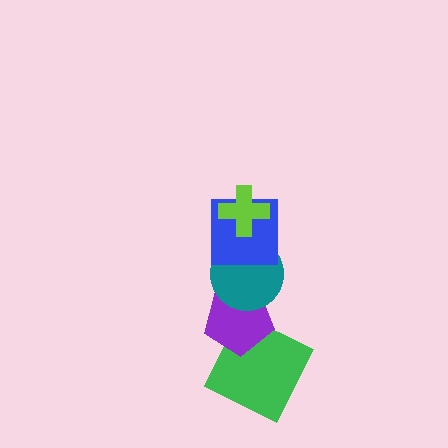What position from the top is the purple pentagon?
The purple pentagon is 4th from the top.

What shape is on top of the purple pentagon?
The teal circle is on top of the purple pentagon.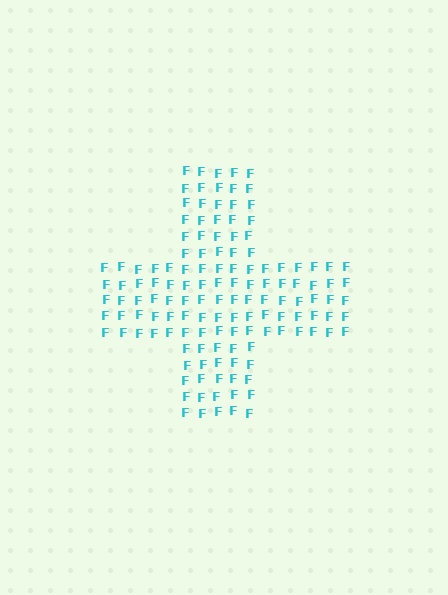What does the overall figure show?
The overall figure shows a cross.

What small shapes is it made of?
It is made of small letter F's.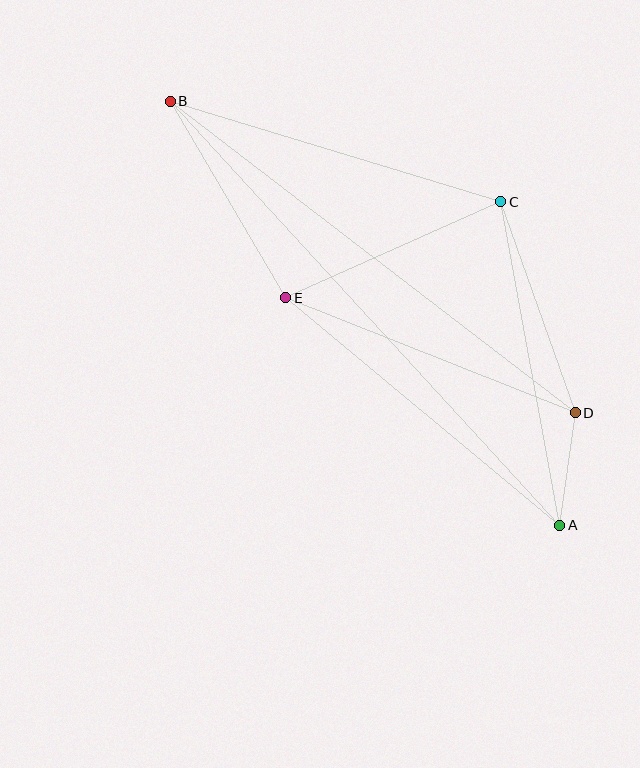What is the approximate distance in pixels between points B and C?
The distance between B and C is approximately 345 pixels.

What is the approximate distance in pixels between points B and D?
The distance between B and D is approximately 511 pixels.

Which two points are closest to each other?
Points A and D are closest to each other.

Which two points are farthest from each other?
Points A and B are farthest from each other.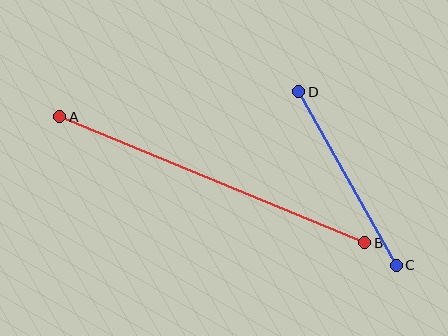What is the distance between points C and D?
The distance is approximately 199 pixels.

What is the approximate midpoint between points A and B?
The midpoint is at approximately (212, 180) pixels.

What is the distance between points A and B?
The distance is approximately 330 pixels.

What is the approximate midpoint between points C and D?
The midpoint is at approximately (348, 179) pixels.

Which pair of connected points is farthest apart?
Points A and B are farthest apart.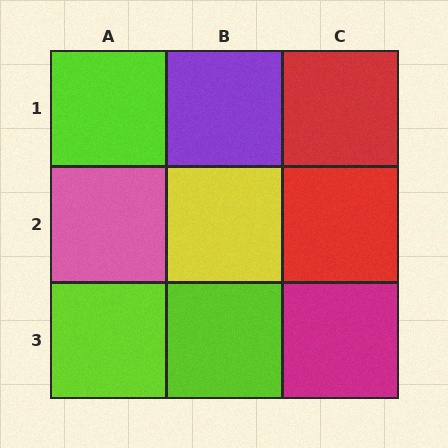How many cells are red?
2 cells are red.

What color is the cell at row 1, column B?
Purple.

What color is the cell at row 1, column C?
Red.